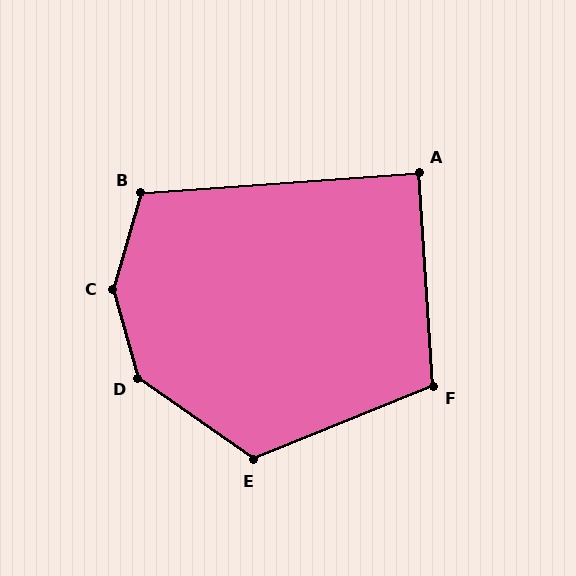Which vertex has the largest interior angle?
C, at approximately 148 degrees.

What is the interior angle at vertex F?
Approximately 109 degrees (obtuse).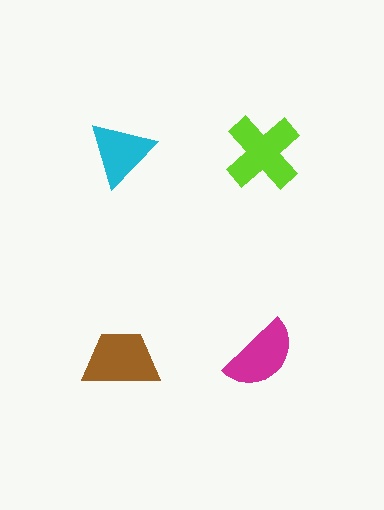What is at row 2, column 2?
A magenta semicircle.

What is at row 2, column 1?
A brown trapezoid.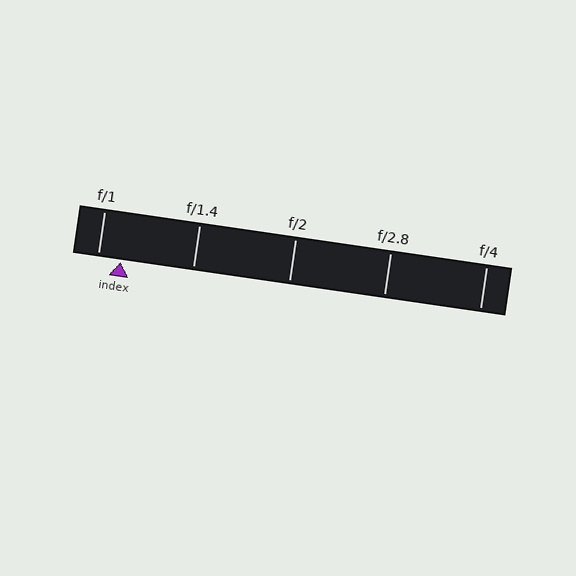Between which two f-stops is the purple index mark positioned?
The index mark is between f/1 and f/1.4.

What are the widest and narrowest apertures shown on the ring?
The widest aperture shown is f/1 and the narrowest is f/4.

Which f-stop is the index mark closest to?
The index mark is closest to f/1.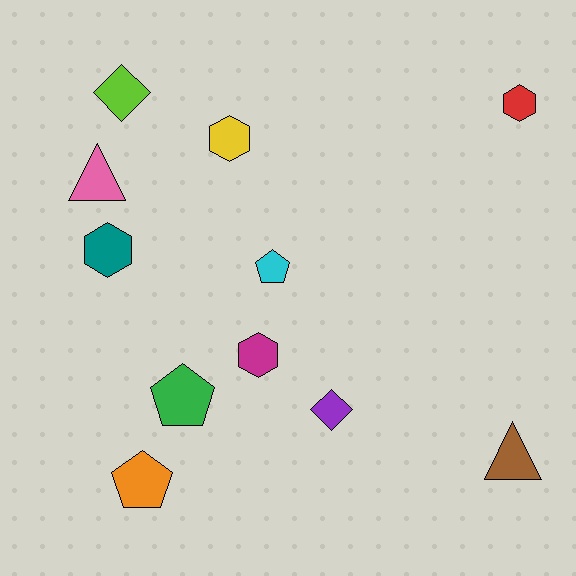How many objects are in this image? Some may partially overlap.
There are 11 objects.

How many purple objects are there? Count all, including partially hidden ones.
There is 1 purple object.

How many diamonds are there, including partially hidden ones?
There are 2 diamonds.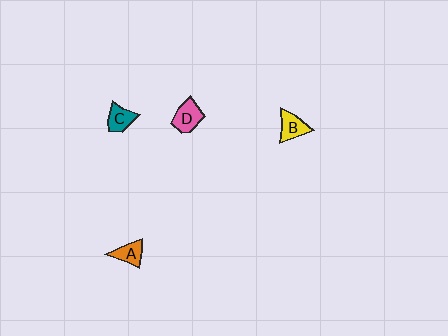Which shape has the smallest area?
Shape A (orange).